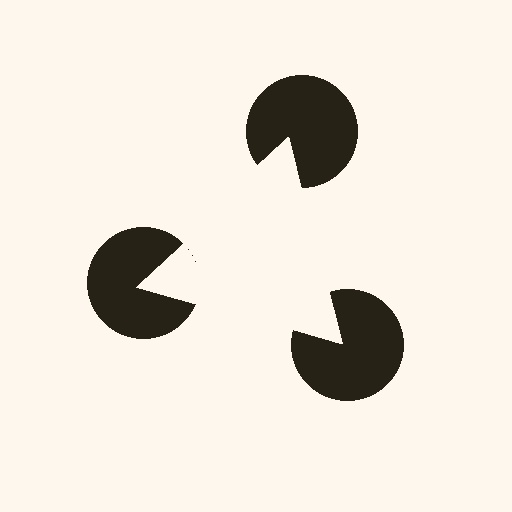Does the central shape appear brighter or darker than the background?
It typically appears slightly brighter than the background, even though no actual brightness change is drawn.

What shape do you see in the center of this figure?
An illusory triangle — its edges are inferred from the aligned wedge cuts in the pac-man discs, not physically drawn.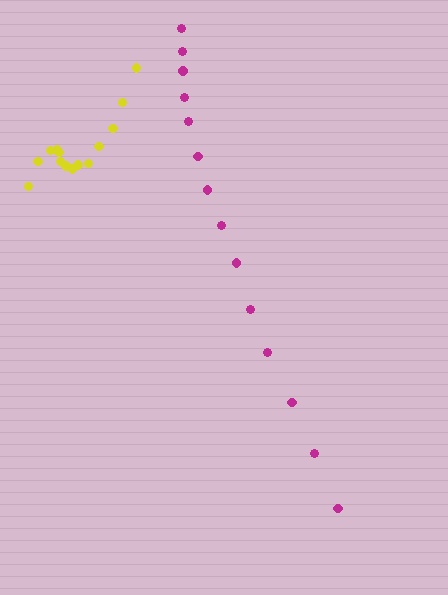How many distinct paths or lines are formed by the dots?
There are 2 distinct paths.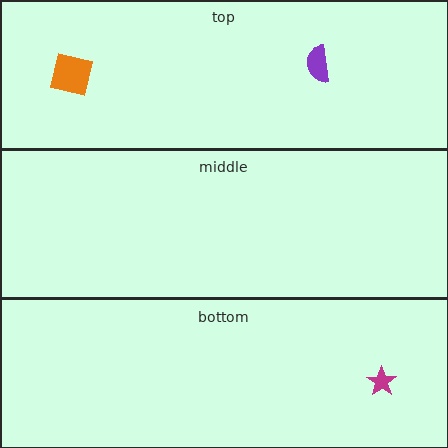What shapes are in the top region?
The orange square, the purple semicircle.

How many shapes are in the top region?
2.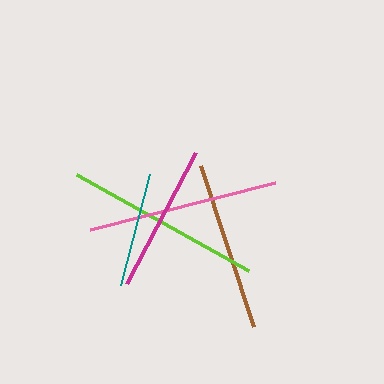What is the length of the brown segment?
The brown segment is approximately 170 pixels long.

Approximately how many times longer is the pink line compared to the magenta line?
The pink line is approximately 1.3 times the length of the magenta line.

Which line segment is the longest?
The lime line is the longest at approximately 196 pixels.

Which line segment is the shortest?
The teal line is the shortest at approximately 115 pixels.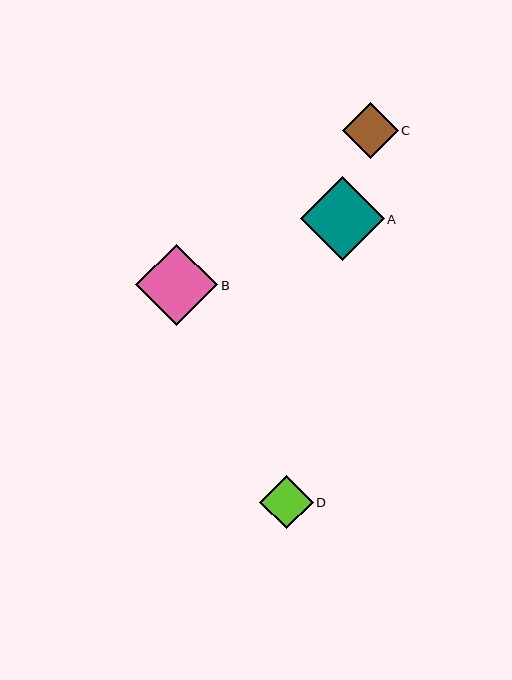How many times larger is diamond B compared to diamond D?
Diamond B is approximately 1.5 times the size of diamond D.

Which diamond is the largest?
Diamond A is the largest with a size of approximately 84 pixels.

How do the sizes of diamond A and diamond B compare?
Diamond A and diamond B are approximately the same size.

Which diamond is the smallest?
Diamond D is the smallest with a size of approximately 53 pixels.